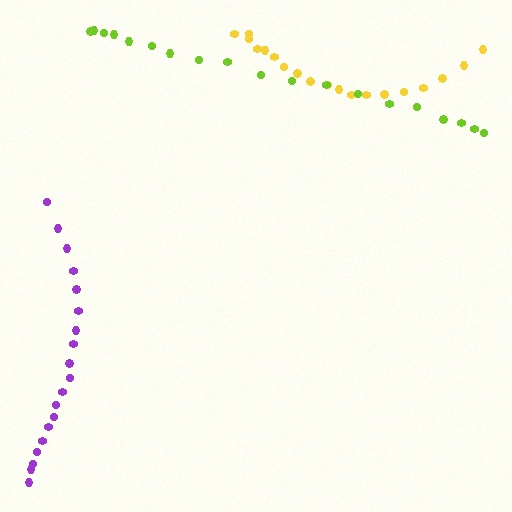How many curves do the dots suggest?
There are 3 distinct paths.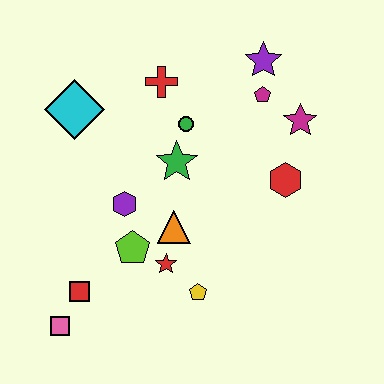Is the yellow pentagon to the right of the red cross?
Yes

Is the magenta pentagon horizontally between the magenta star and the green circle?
Yes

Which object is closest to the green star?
The green circle is closest to the green star.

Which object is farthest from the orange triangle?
The purple star is farthest from the orange triangle.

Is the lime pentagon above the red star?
Yes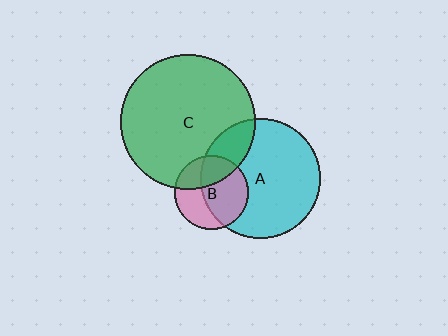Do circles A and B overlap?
Yes.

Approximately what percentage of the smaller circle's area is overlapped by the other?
Approximately 60%.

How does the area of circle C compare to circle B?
Approximately 3.3 times.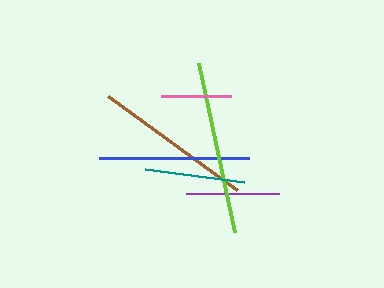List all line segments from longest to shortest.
From longest to shortest: lime, brown, blue, teal, purple, pink.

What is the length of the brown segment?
The brown segment is approximately 159 pixels long.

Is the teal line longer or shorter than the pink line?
The teal line is longer than the pink line.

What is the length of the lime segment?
The lime segment is approximately 173 pixels long.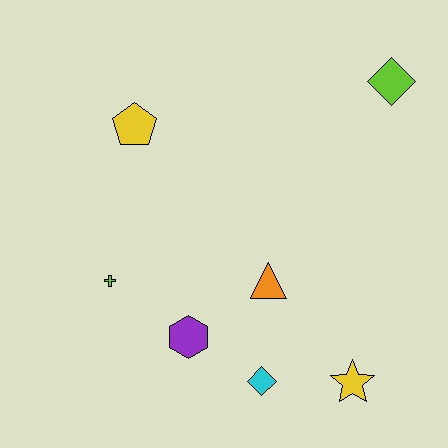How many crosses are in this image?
There is 1 cross.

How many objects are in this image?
There are 7 objects.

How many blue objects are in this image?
There are no blue objects.